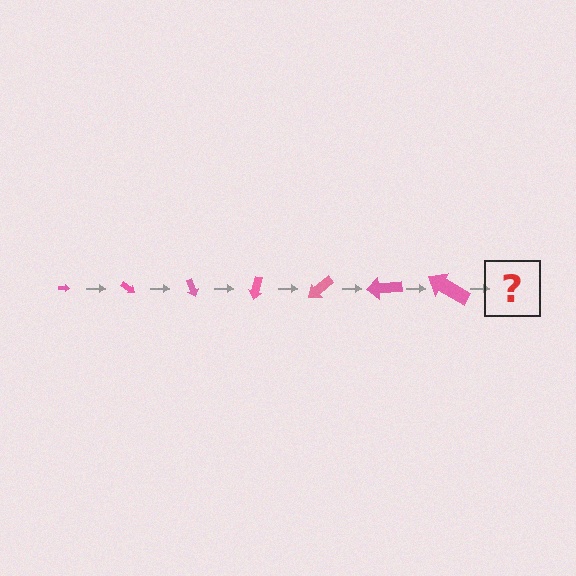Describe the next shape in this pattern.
It should be an arrow, larger than the previous one and rotated 245 degrees from the start.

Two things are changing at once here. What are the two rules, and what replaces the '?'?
The two rules are that the arrow grows larger each step and it rotates 35 degrees each step. The '?' should be an arrow, larger than the previous one and rotated 245 degrees from the start.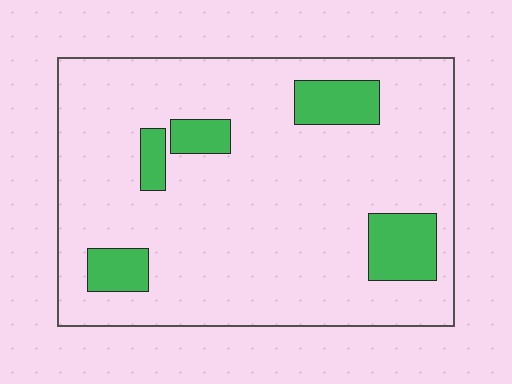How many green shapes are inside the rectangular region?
5.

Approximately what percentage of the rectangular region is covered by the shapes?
Approximately 15%.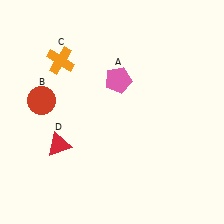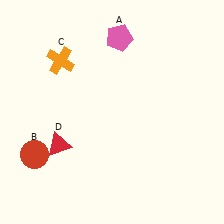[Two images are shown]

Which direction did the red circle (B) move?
The red circle (B) moved down.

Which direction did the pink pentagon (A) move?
The pink pentagon (A) moved up.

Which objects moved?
The objects that moved are: the pink pentagon (A), the red circle (B).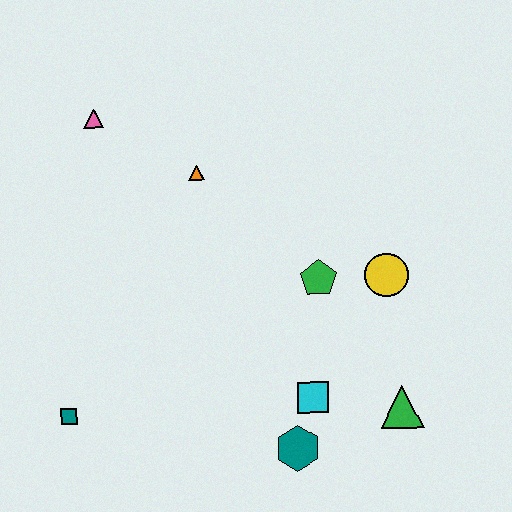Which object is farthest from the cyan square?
The pink triangle is farthest from the cyan square.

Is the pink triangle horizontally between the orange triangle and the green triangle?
No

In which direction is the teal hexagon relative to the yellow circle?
The teal hexagon is below the yellow circle.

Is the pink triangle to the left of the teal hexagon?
Yes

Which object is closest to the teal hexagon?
The cyan square is closest to the teal hexagon.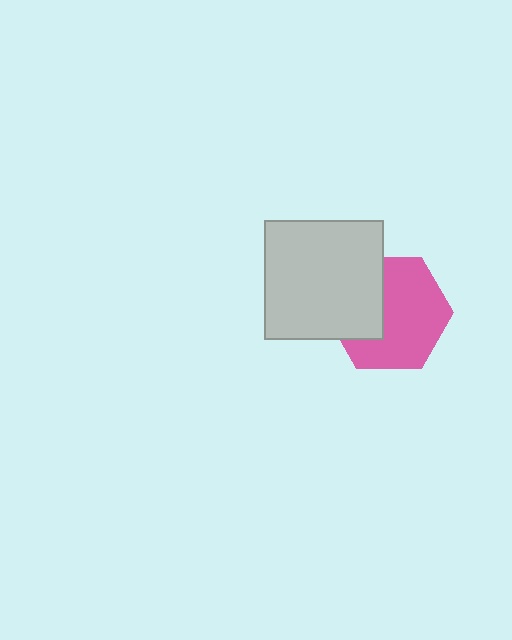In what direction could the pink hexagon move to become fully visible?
The pink hexagon could move right. That would shift it out from behind the light gray square entirely.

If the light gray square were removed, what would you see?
You would see the complete pink hexagon.